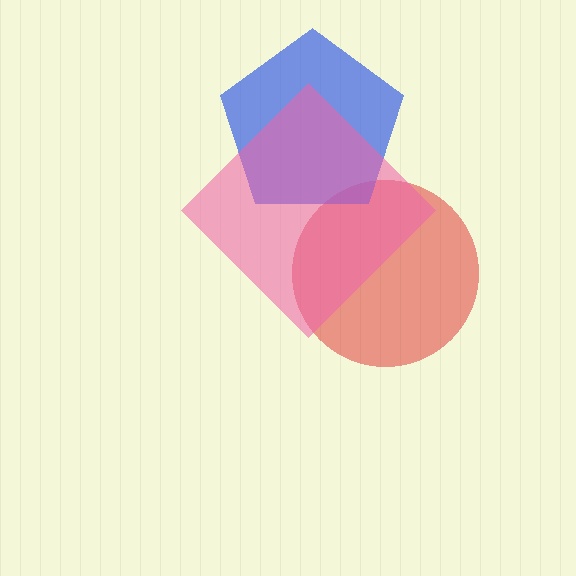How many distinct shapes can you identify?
There are 3 distinct shapes: a red circle, a blue pentagon, a pink diamond.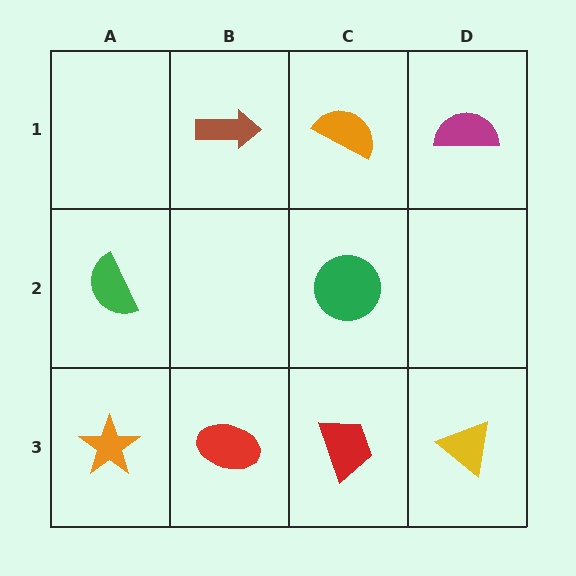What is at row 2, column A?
A green semicircle.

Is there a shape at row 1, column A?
No, that cell is empty.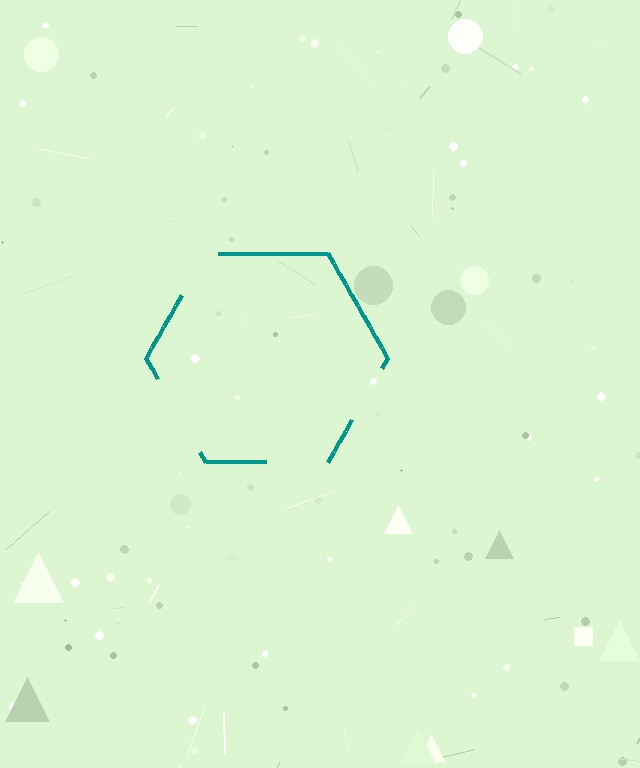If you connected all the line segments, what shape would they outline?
They would outline a hexagon.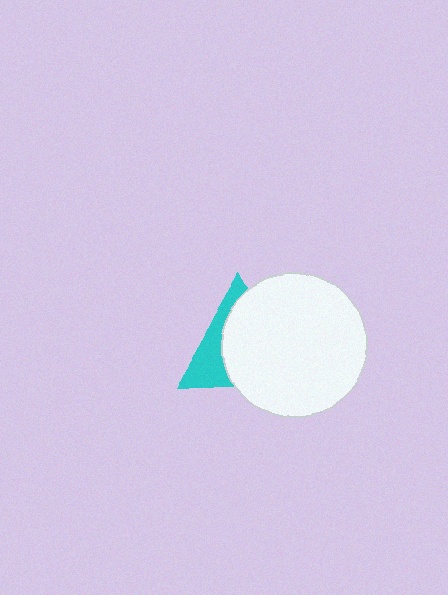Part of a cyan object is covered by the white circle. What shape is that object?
It is a triangle.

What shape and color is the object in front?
The object in front is a white circle.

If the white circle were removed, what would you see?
You would see the complete cyan triangle.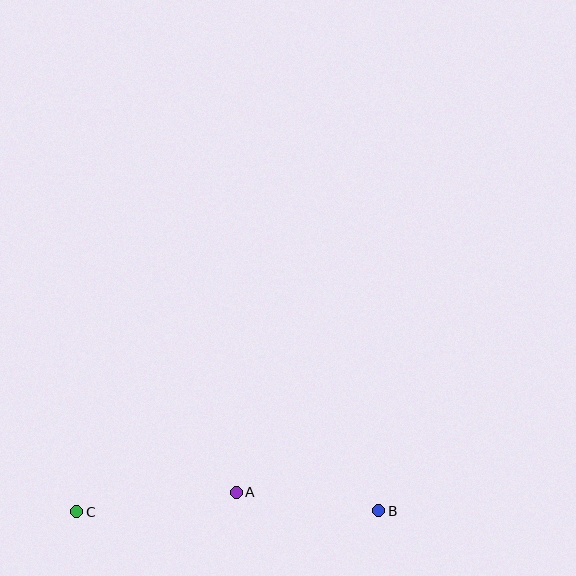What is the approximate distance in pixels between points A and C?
The distance between A and C is approximately 160 pixels.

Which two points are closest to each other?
Points A and B are closest to each other.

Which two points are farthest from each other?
Points B and C are farthest from each other.